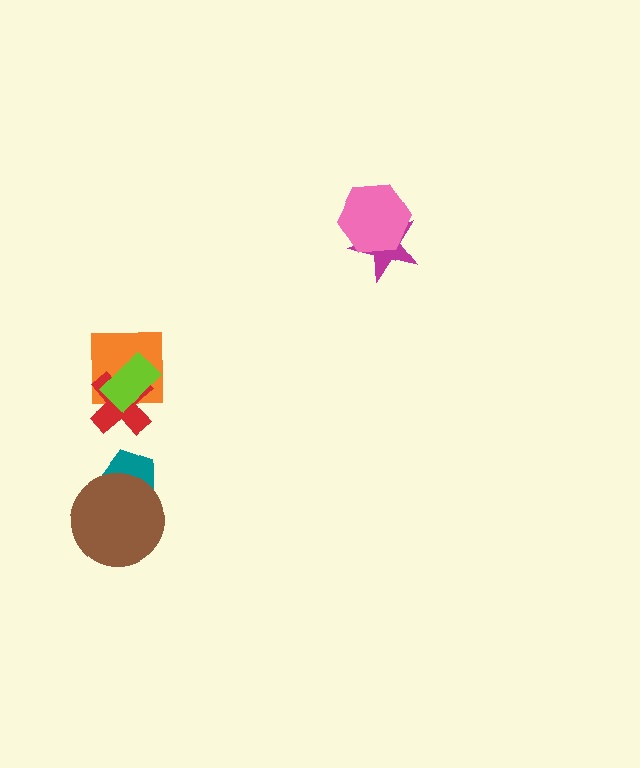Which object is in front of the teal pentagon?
The brown circle is in front of the teal pentagon.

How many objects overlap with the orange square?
2 objects overlap with the orange square.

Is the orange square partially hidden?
Yes, it is partially covered by another shape.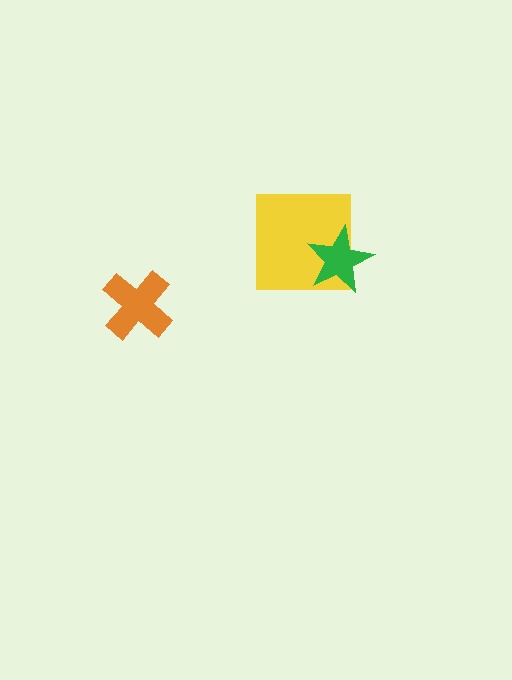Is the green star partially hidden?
No, no other shape covers it.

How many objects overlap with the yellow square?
1 object overlaps with the yellow square.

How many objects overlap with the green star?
1 object overlaps with the green star.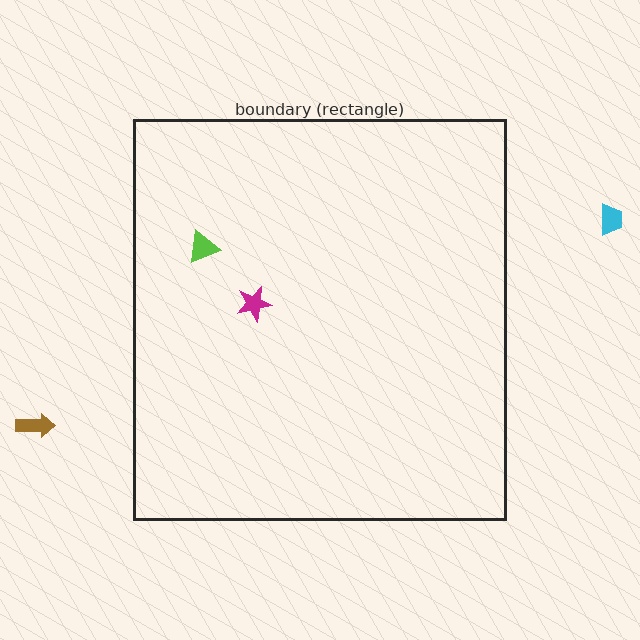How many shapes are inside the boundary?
2 inside, 2 outside.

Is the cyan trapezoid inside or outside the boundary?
Outside.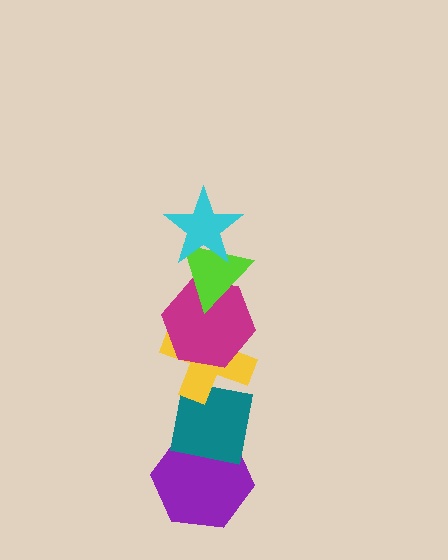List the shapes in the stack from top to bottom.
From top to bottom: the cyan star, the lime triangle, the magenta hexagon, the yellow cross, the teal square, the purple hexagon.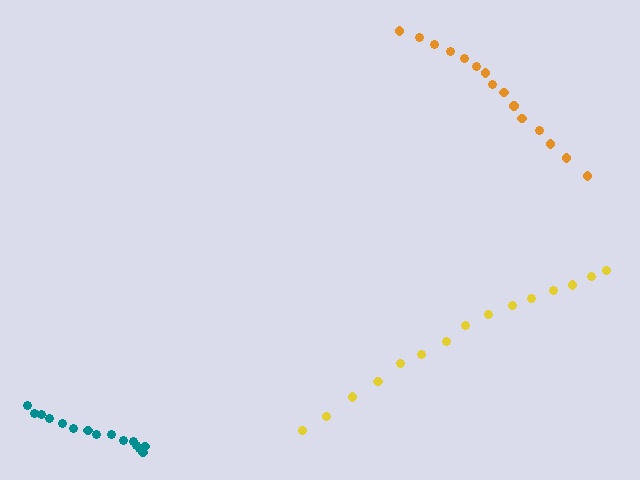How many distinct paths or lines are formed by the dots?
There are 3 distinct paths.